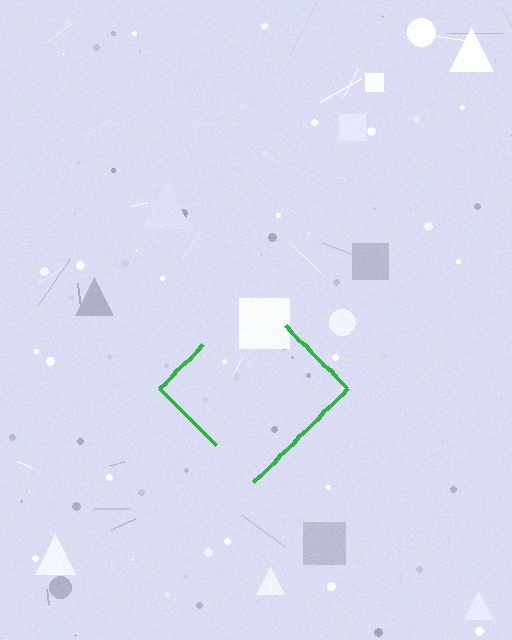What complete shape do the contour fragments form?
The contour fragments form a diamond.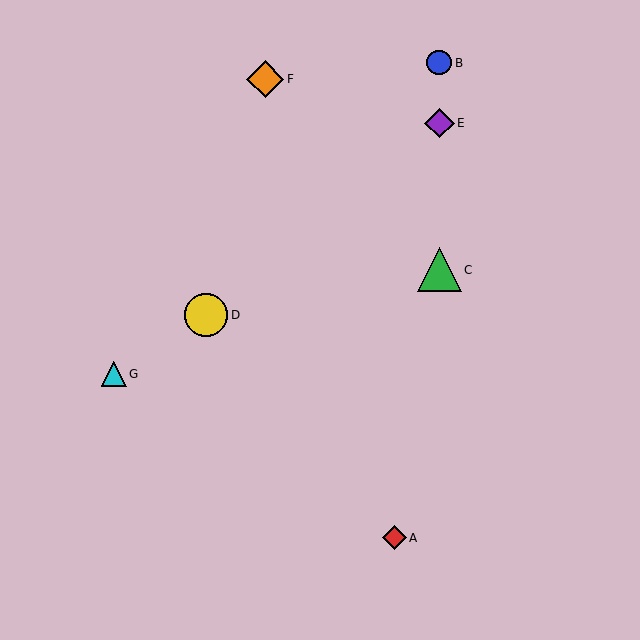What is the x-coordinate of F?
Object F is at x≈265.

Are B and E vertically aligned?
Yes, both are at x≈439.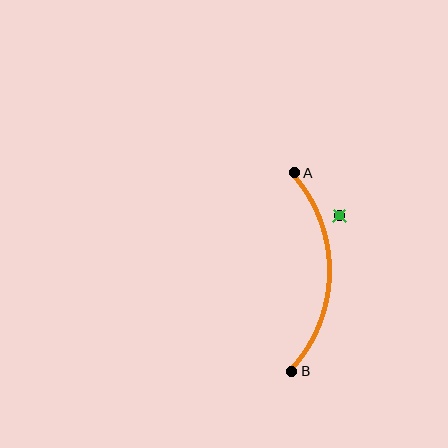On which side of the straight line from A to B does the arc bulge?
The arc bulges to the right of the straight line connecting A and B.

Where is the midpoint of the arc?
The arc midpoint is the point on the curve farthest from the straight line joining A and B. It sits to the right of that line.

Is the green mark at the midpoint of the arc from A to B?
No — the green mark does not lie on the arc at all. It sits slightly outside the curve.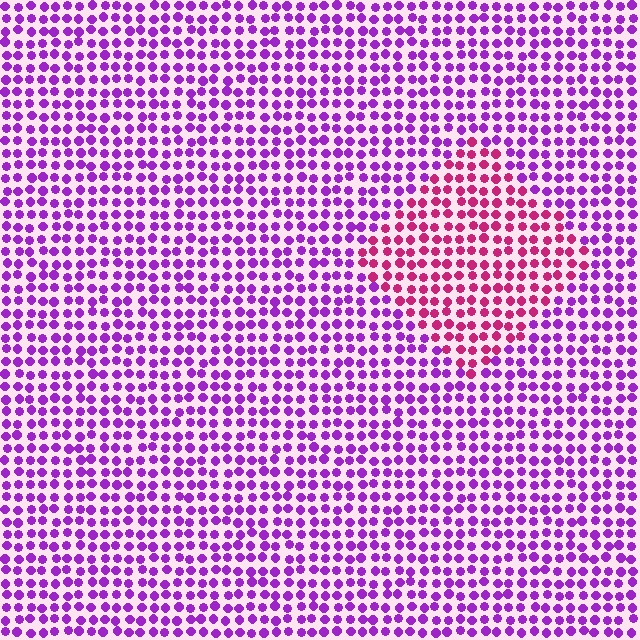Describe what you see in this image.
The image is filled with small purple elements in a uniform arrangement. A diamond-shaped region is visible where the elements are tinted to a slightly different hue, forming a subtle color boundary.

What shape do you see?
I see a diamond.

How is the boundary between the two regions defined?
The boundary is defined purely by a slight shift in hue (about 44 degrees). Spacing, size, and orientation are identical on both sides.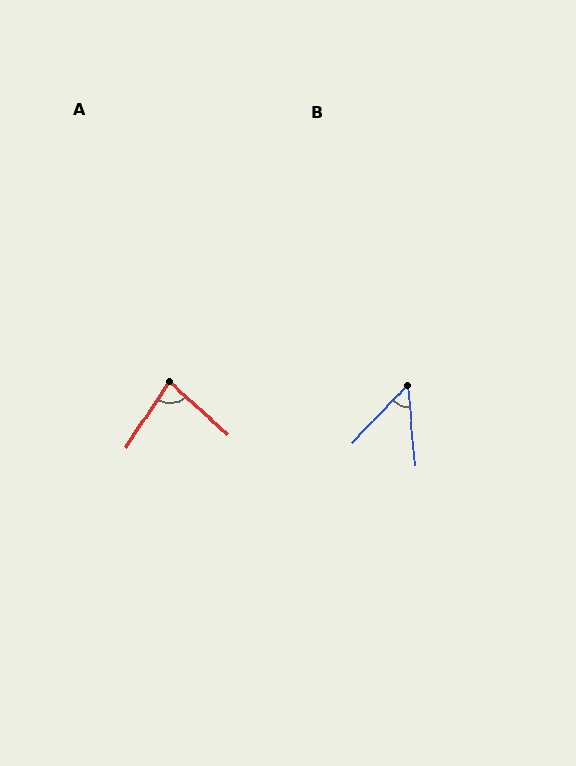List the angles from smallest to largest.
B (48°), A (82°).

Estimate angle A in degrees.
Approximately 82 degrees.